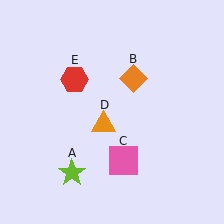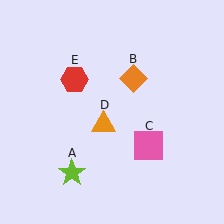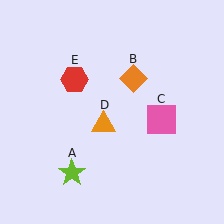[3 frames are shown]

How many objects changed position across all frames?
1 object changed position: pink square (object C).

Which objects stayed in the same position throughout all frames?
Lime star (object A) and orange diamond (object B) and orange triangle (object D) and red hexagon (object E) remained stationary.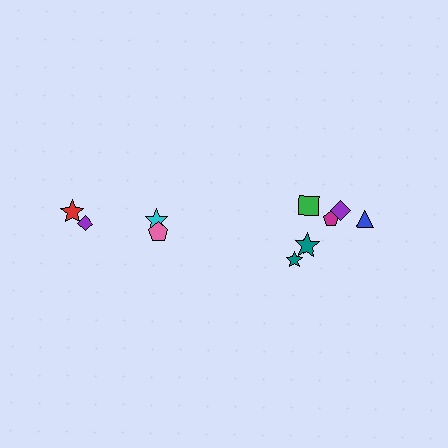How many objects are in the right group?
There are 6 objects.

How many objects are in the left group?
There are 4 objects.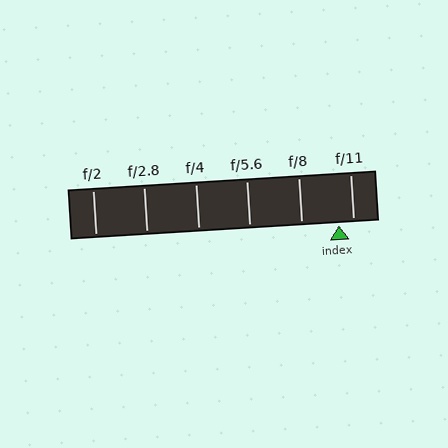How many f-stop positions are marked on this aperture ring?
There are 6 f-stop positions marked.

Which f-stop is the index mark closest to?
The index mark is closest to f/11.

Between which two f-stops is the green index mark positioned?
The index mark is between f/8 and f/11.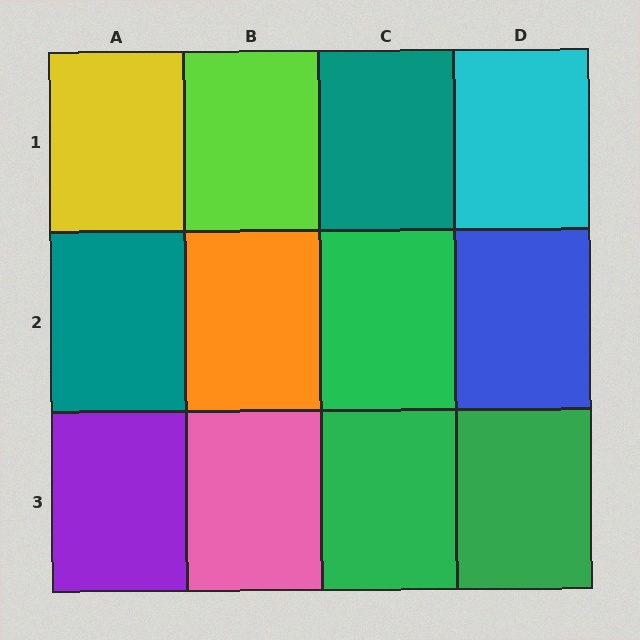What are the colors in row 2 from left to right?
Teal, orange, green, blue.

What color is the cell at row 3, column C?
Green.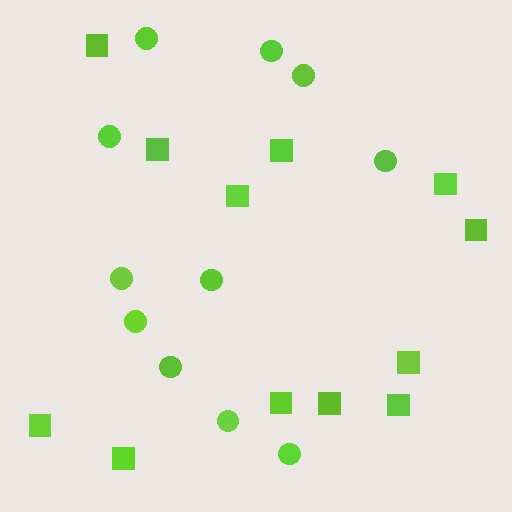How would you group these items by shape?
There are 2 groups: one group of circles (11) and one group of squares (12).